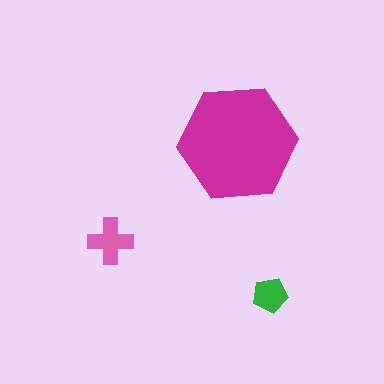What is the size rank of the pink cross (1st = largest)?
2nd.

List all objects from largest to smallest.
The magenta hexagon, the pink cross, the green pentagon.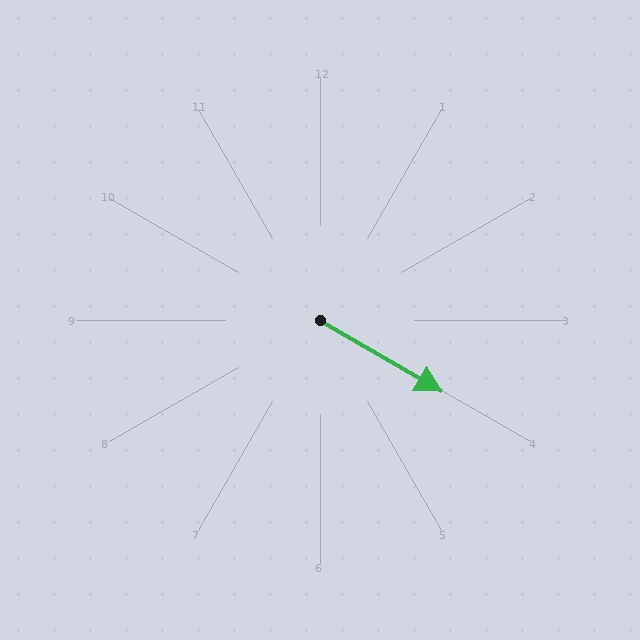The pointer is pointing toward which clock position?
Roughly 4 o'clock.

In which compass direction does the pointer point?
Southeast.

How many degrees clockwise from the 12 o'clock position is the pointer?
Approximately 120 degrees.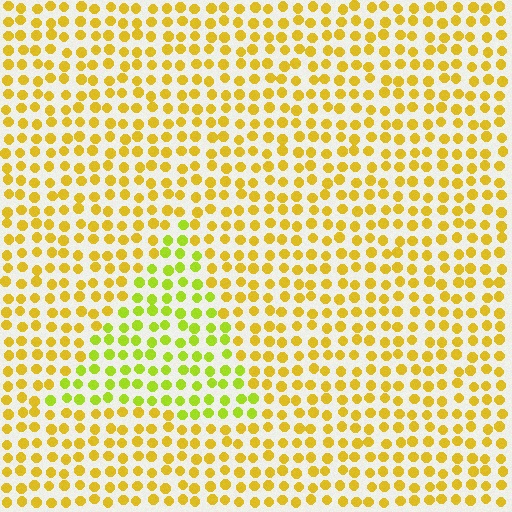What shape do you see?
I see a triangle.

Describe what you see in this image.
The image is filled with small yellow elements in a uniform arrangement. A triangle-shaped region is visible where the elements are tinted to a slightly different hue, forming a subtle color boundary.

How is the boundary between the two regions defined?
The boundary is defined purely by a slight shift in hue (about 31 degrees). Spacing, size, and orientation are identical on both sides.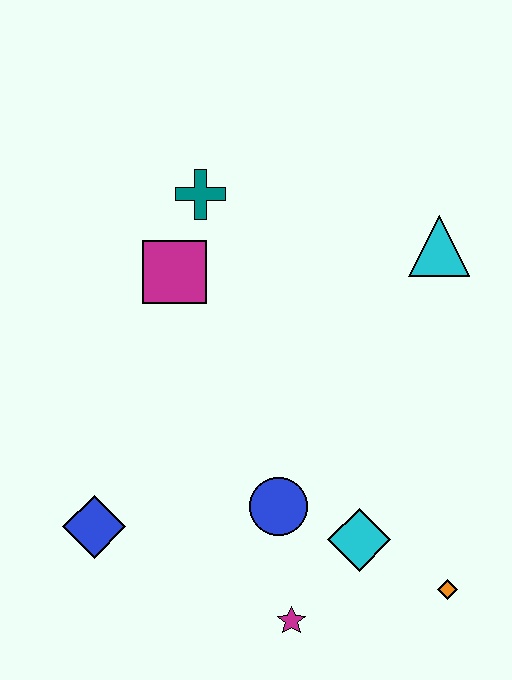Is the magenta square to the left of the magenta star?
Yes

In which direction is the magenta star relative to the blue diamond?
The magenta star is to the right of the blue diamond.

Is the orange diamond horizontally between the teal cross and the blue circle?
No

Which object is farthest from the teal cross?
The orange diamond is farthest from the teal cross.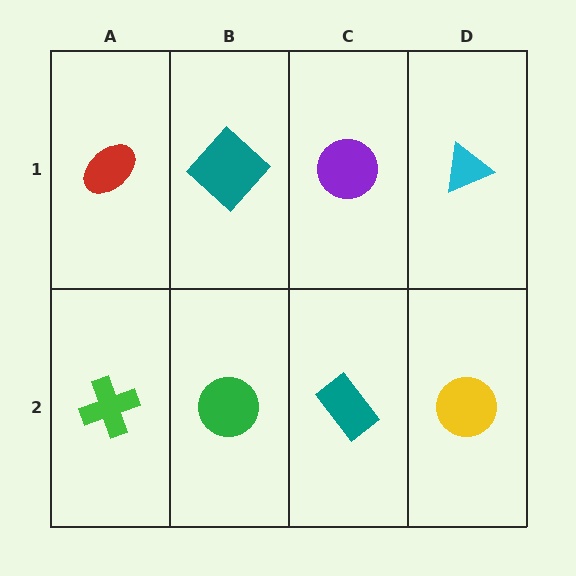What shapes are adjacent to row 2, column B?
A teal diamond (row 1, column B), a green cross (row 2, column A), a teal rectangle (row 2, column C).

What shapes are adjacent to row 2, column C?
A purple circle (row 1, column C), a green circle (row 2, column B), a yellow circle (row 2, column D).